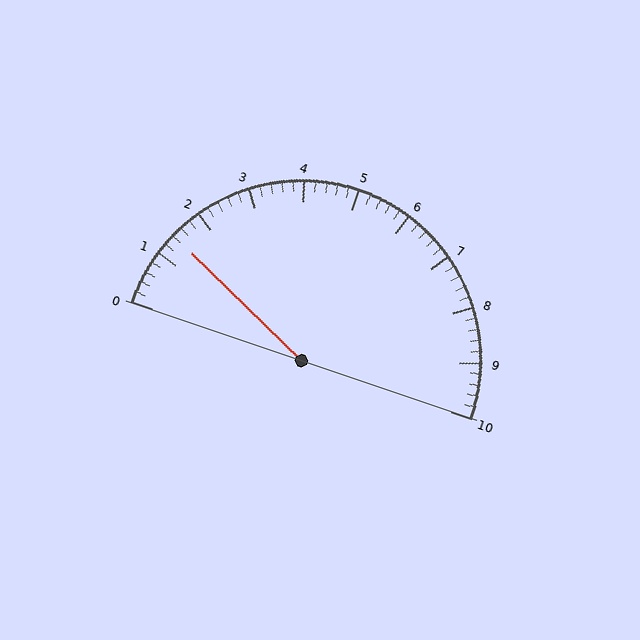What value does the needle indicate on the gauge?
The needle indicates approximately 1.4.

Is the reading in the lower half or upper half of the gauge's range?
The reading is in the lower half of the range (0 to 10).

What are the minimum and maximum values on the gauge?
The gauge ranges from 0 to 10.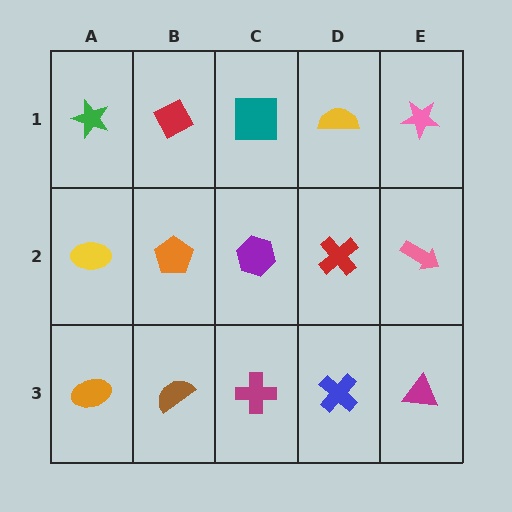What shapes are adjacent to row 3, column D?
A red cross (row 2, column D), a magenta cross (row 3, column C), a magenta triangle (row 3, column E).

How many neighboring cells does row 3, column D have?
3.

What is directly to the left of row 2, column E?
A red cross.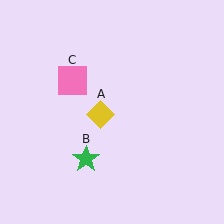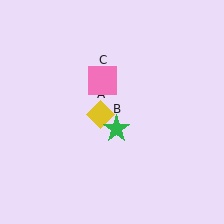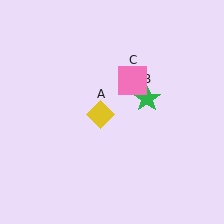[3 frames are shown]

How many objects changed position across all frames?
2 objects changed position: green star (object B), pink square (object C).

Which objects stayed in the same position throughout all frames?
Yellow diamond (object A) remained stationary.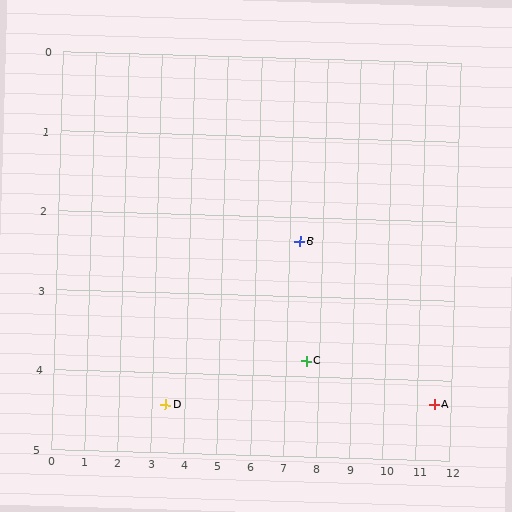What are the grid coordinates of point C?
Point C is at approximately (7.6, 3.8).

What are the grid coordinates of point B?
Point B is at approximately (7.3, 2.3).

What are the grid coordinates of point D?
Point D is at approximately (3.4, 4.4).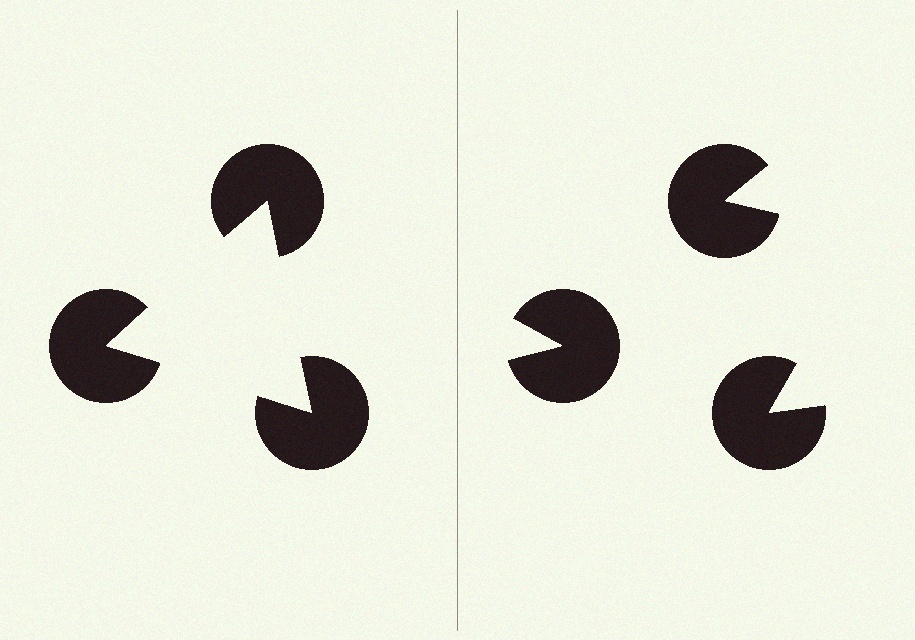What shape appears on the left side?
An illusory triangle.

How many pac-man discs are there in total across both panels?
6 — 3 on each side.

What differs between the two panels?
The pac-man discs are positioned identically on both sides; only the wedge orientations differ. On the left they align to a triangle; on the right they are misaligned.